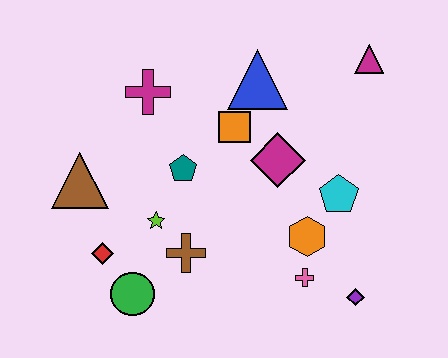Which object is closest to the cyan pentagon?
The orange hexagon is closest to the cyan pentagon.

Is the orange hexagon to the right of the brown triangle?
Yes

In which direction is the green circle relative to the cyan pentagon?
The green circle is to the left of the cyan pentagon.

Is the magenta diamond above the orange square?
No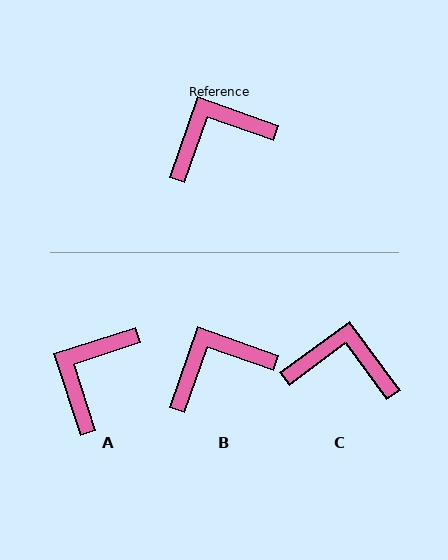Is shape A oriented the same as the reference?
No, it is off by about 38 degrees.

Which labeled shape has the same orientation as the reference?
B.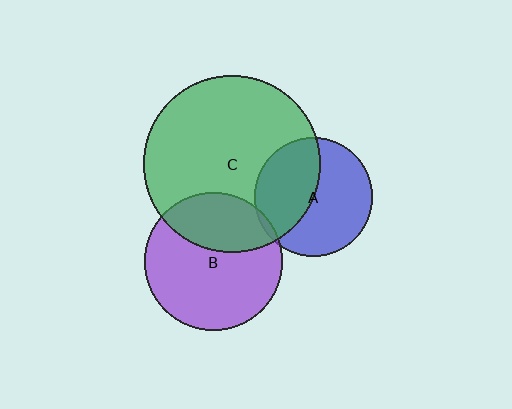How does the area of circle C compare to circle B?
Approximately 1.7 times.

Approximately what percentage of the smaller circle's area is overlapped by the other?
Approximately 5%.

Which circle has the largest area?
Circle C (green).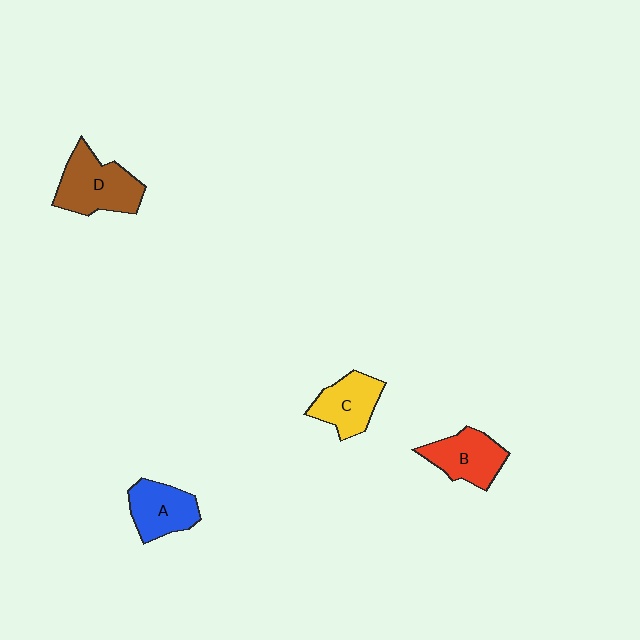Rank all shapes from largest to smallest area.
From largest to smallest: D (brown), B (red), A (blue), C (yellow).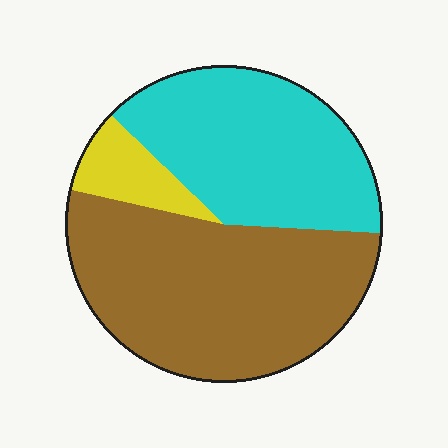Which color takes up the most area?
Brown, at roughly 50%.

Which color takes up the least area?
Yellow, at roughly 10%.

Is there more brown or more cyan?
Brown.